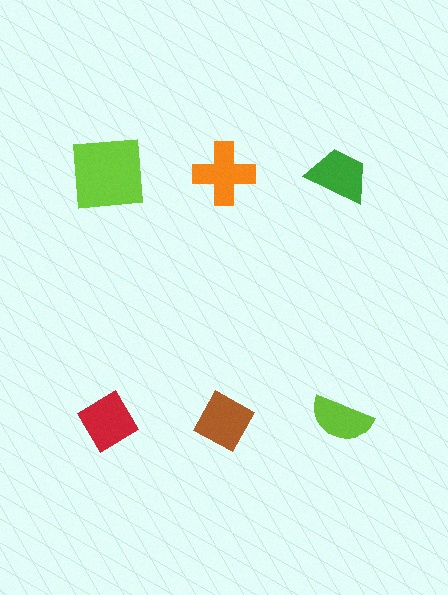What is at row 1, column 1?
A lime square.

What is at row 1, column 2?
An orange cross.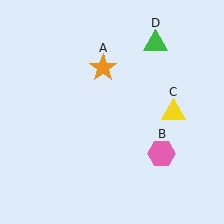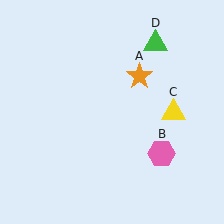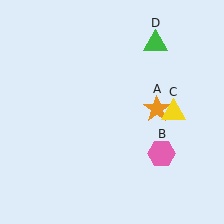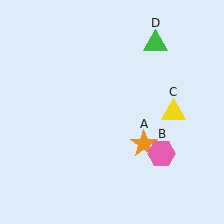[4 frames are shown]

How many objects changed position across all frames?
1 object changed position: orange star (object A).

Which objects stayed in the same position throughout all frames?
Pink hexagon (object B) and yellow triangle (object C) and green triangle (object D) remained stationary.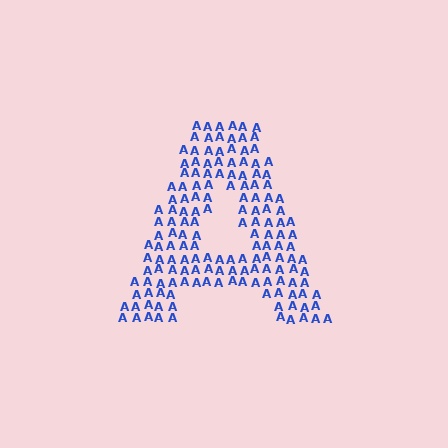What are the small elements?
The small elements are letter A's.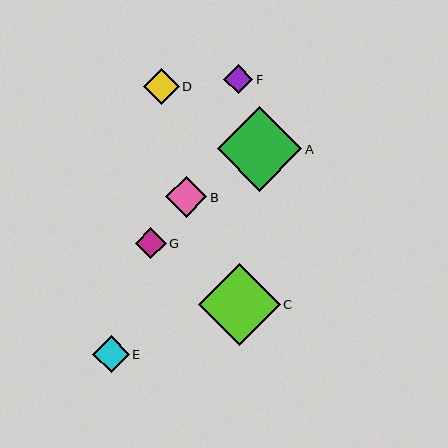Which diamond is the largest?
Diamond A is the largest with a size of approximately 85 pixels.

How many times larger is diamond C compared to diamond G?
Diamond C is approximately 2.7 times the size of diamond G.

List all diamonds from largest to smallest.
From largest to smallest: A, C, B, E, D, G, F.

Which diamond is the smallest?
Diamond F is the smallest with a size of approximately 29 pixels.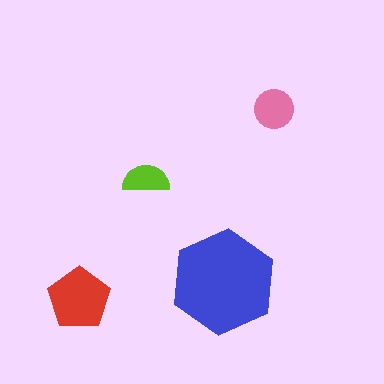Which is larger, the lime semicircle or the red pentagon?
The red pentagon.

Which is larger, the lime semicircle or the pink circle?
The pink circle.